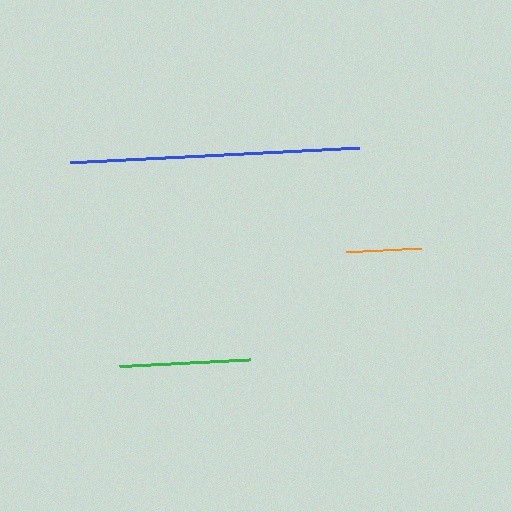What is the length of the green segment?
The green segment is approximately 131 pixels long.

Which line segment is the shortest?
The orange line is the shortest at approximately 75 pixels.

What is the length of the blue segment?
The blue segment is approximately 290 pixels long.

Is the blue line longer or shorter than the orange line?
The blue line is longer than the orange line.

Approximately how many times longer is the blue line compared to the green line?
The blue line is approximately 2.2 times the length of the green line.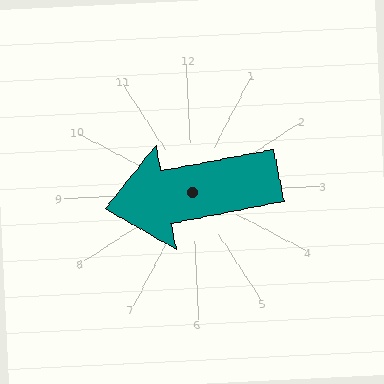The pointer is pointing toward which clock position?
Roughly 9 o'clock.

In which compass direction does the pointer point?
West.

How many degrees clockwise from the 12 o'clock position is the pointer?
Approximately 262 degrees.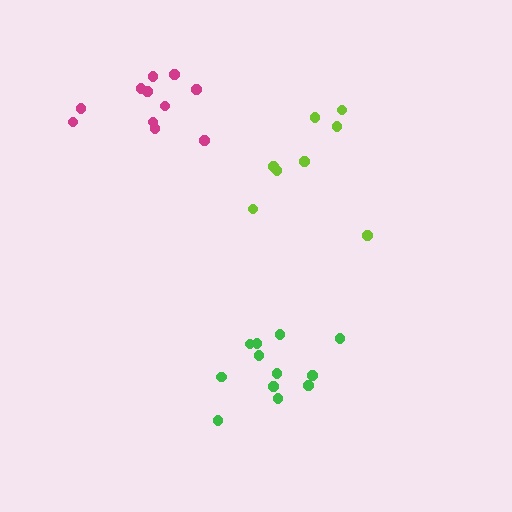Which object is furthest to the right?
The lime cluster is rightmost.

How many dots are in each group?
Group 1: 12 dots, Group 2: 8 dots, Group 3: 11 dots (31 total).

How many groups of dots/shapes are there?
There are 3 groups.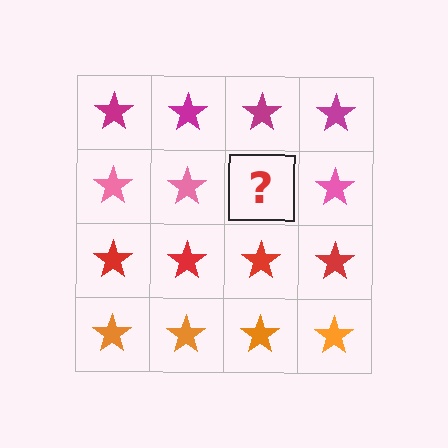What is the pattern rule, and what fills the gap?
The rule is that each row has a consistent color. The gap should be filled with a pink star.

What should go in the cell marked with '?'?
The missing cell should contain a pink star.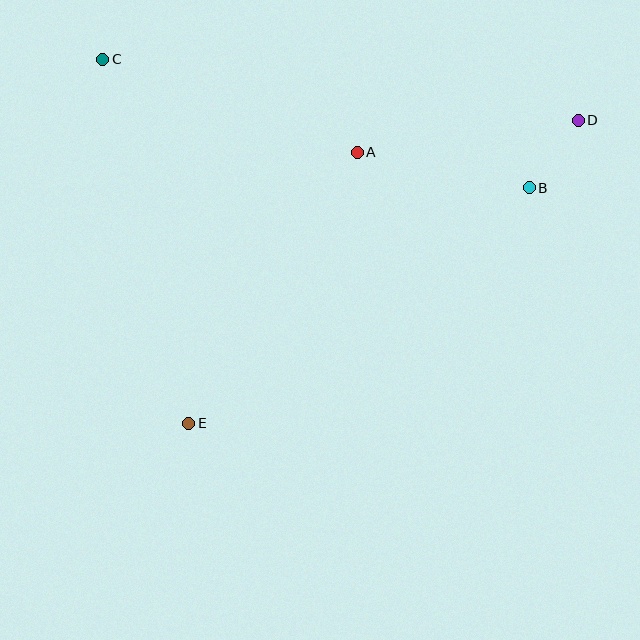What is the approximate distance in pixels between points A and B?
The distance between A and B is approximately 176 pixels.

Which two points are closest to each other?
Points B and D are closest to each other.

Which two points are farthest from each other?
Points D and E are farthest from each other.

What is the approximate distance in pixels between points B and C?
The distance between B and C is approximately 446 pixels.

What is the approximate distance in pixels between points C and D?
The distance between C and D is approximately 480 pixels.